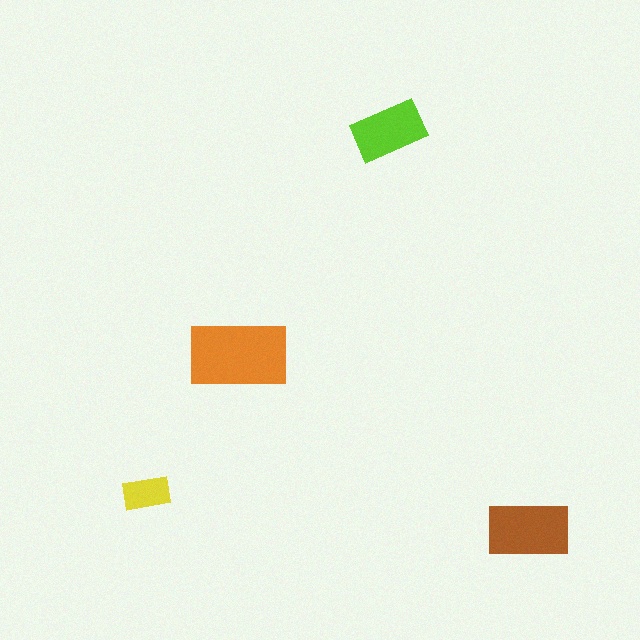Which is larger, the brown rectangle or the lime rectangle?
The brown one.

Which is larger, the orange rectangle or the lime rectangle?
The orange one.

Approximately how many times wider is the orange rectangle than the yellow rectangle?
About 2 times wider.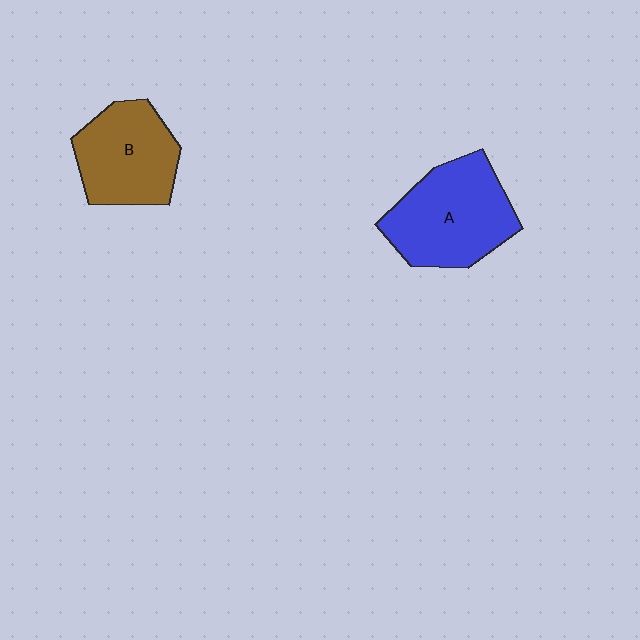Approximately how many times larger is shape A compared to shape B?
Approximately 1.2 times.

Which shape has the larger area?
Shape A (blue).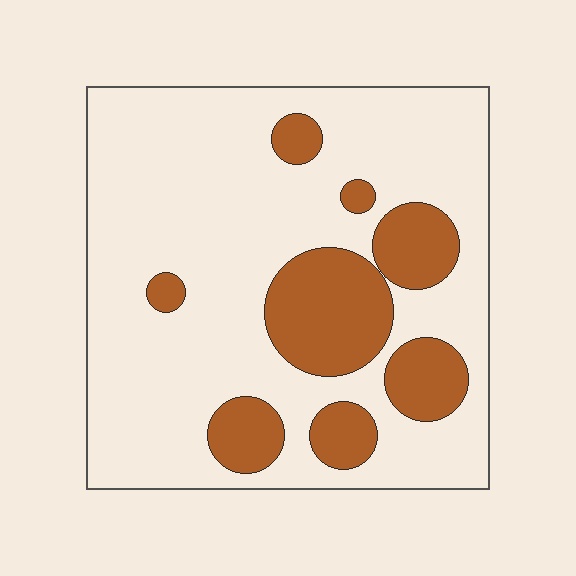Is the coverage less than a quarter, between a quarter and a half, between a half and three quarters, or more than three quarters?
Less than a quarter.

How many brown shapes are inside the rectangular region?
8.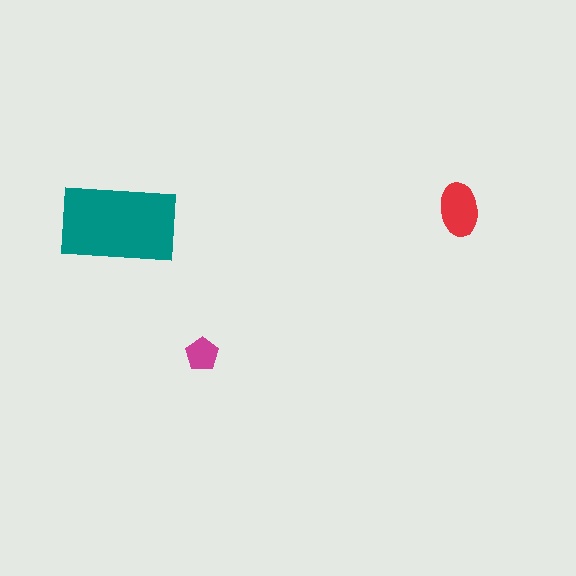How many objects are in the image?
There are 3 objects in the image.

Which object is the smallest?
The magenta pentagon.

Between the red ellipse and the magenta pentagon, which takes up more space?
The red ellipse.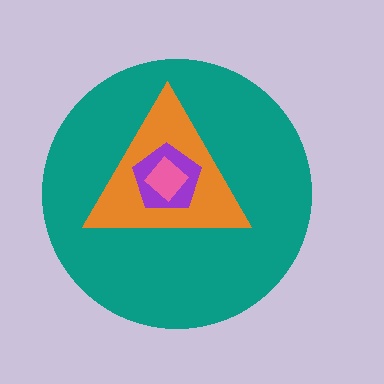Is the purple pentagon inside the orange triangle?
Yes.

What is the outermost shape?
The teal circle.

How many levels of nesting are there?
4.